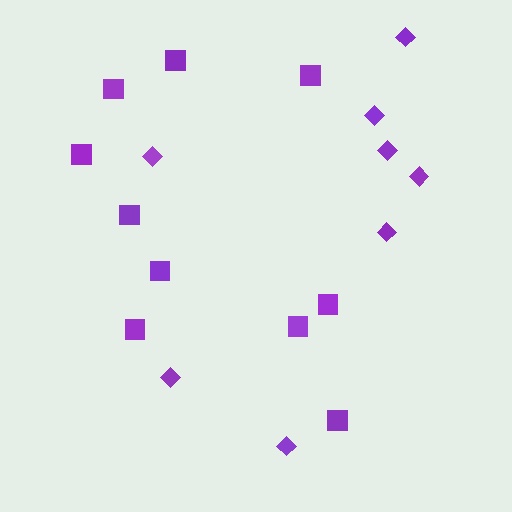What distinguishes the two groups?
There are 2 groups: one group of squares (10) and one group of diamonds (8).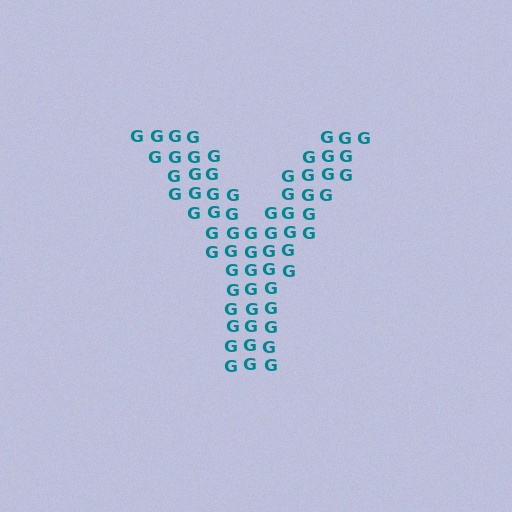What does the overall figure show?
The overall figure shows the letter Y.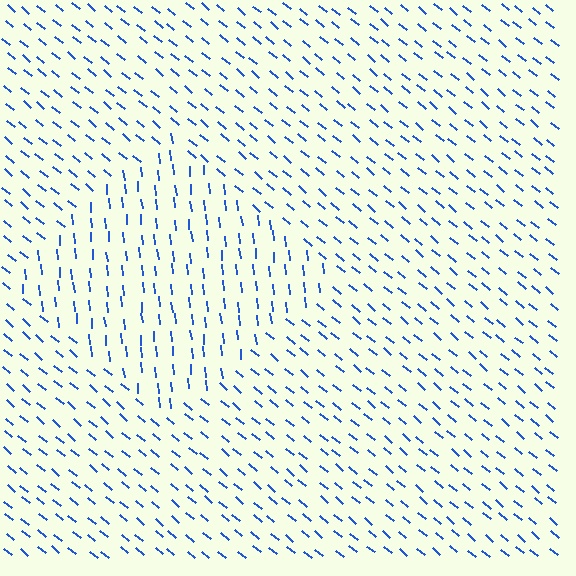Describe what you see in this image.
The image is filled with small blue line segments. A diamond region in the image has lines oriented differently from the surrounding lines, creating a visible texture boundary.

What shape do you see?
I see a diamond.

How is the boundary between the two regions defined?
The boundary is defined purely by a change in line orientation (approximately 45 degrees difference). All lines are the same color and thickness.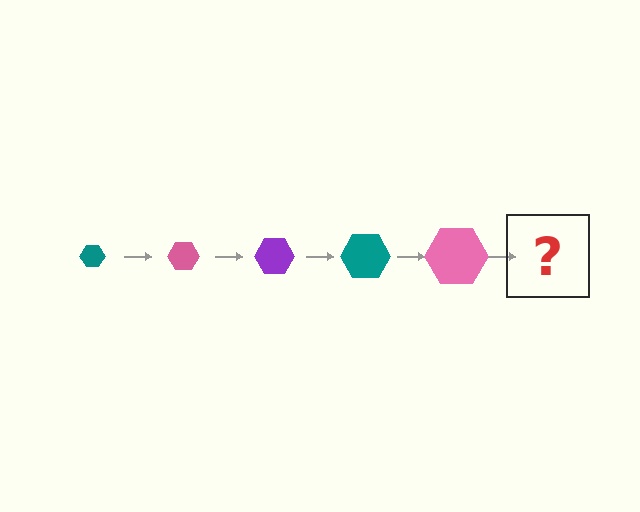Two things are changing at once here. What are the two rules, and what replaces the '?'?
The two rules are that the hexagon grows larger each step and the color cycles through teal, pink, and purple. The '?' should be a purple hexagon, larger than the previous one.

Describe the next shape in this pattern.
It should be a purple hexagon, larger than the previous one.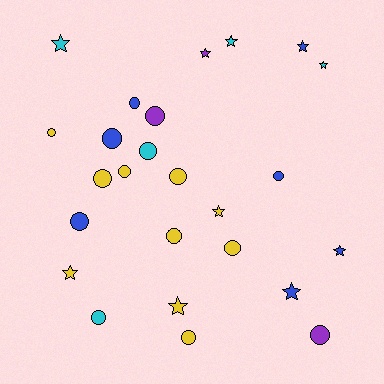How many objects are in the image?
There are 25 objects.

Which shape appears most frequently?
Circle, with 15 objects.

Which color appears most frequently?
Yellow, with 10 objects.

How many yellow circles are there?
There are 7 yellow circles.